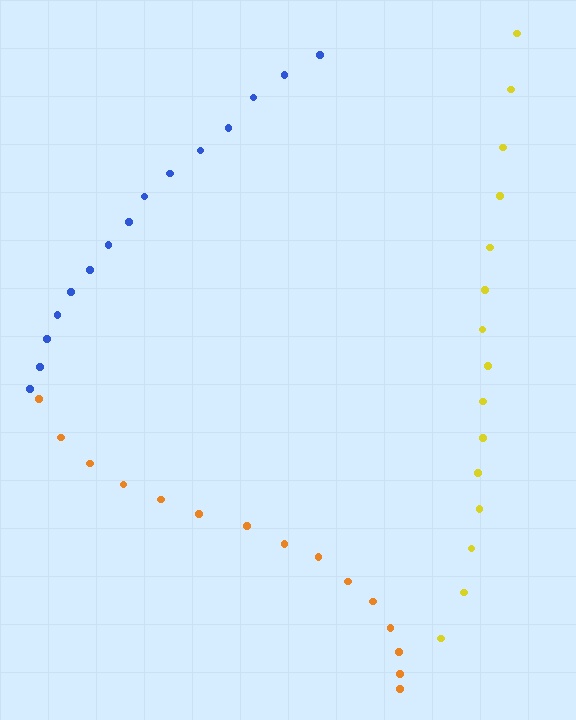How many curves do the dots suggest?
There are 3 distinct paths.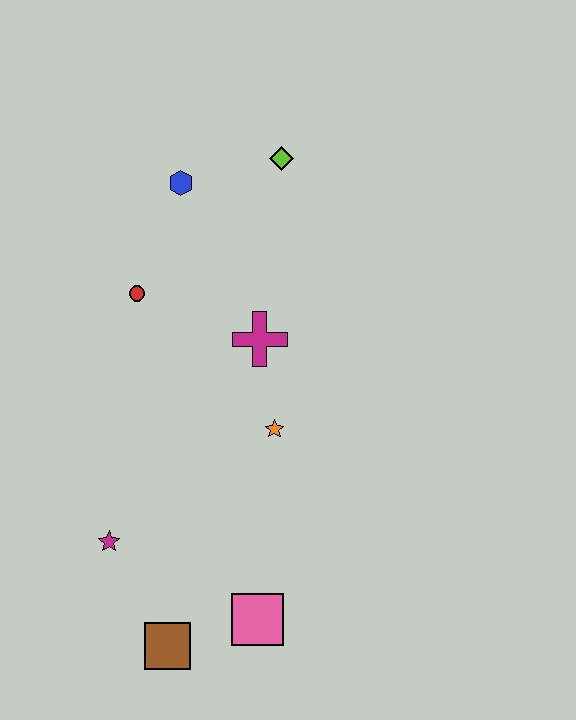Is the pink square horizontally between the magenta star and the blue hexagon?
No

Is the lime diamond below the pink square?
No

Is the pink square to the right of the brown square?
Yes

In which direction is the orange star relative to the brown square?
The orange star is above the brown square.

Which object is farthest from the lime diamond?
The brown square is farthest from the lime diamond.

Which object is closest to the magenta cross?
The orange star is closest to the magenta cross.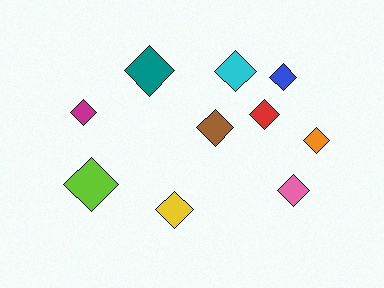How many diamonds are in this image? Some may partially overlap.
There are 10 diamonds.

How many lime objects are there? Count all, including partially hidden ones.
There is 1 lime object.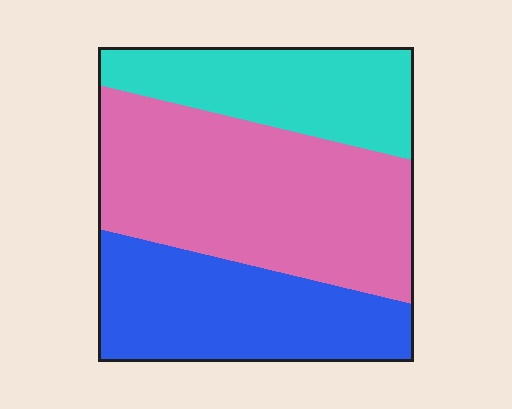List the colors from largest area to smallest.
From largest to smallest: pink, blue, cyan.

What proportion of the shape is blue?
Blue covers around 30% of the shape.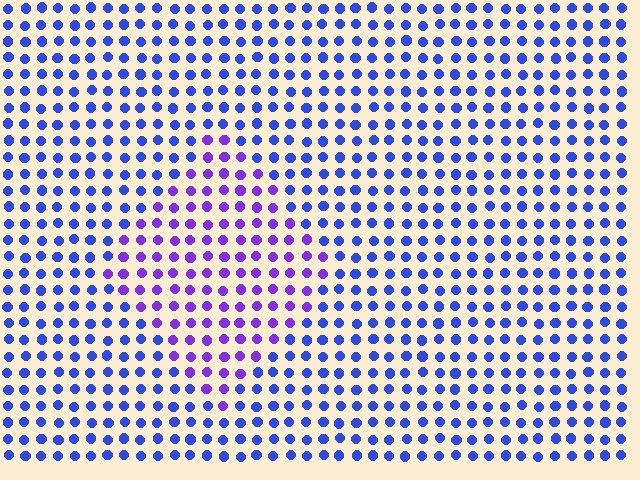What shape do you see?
I see a diamond.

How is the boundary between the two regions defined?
The boundary is defined purely by a slight shift in hue (about 39 degrees). Spacing, size, and orientation are identical on both sides.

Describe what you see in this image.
The image is filled with small blue elements in a uniform arrangement. A diamond-shaped region is visible where the elements are tinted to a slightly different hue, forming a subtle color boundary.